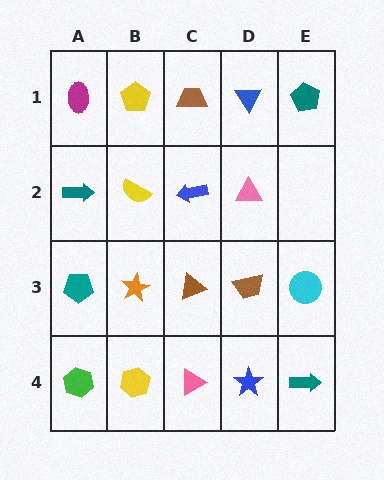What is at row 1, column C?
A brown trapezoid.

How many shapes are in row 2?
4 shapes.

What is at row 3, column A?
A teal pentagon.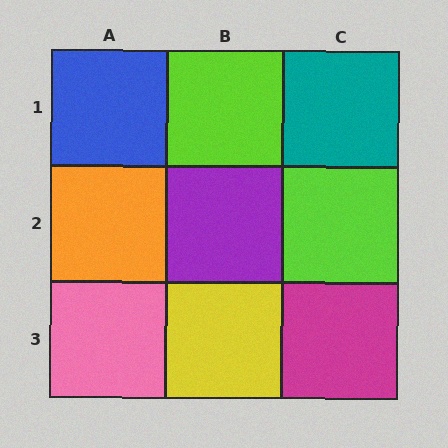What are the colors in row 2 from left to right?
Orange, purple, lime.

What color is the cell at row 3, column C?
Magenta.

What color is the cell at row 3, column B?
Yellow.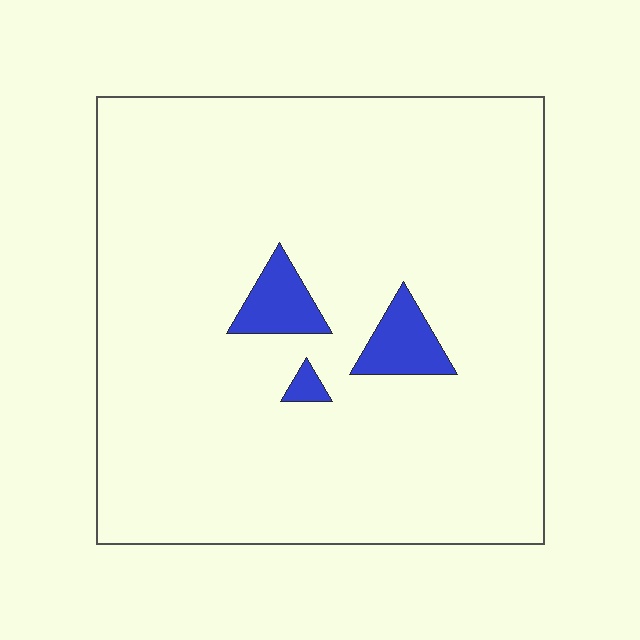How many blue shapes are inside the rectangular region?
3.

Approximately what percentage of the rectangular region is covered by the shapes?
Approximately 5%.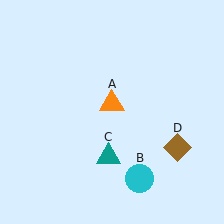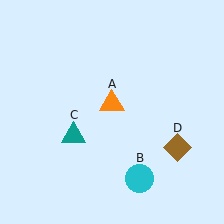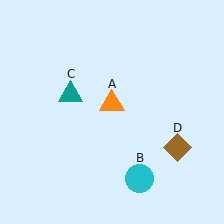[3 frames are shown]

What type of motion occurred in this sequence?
The teal triangle (object C) rotated clockwise around the center of the scene.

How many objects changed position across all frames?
1 object changed position: teal triangle (object C).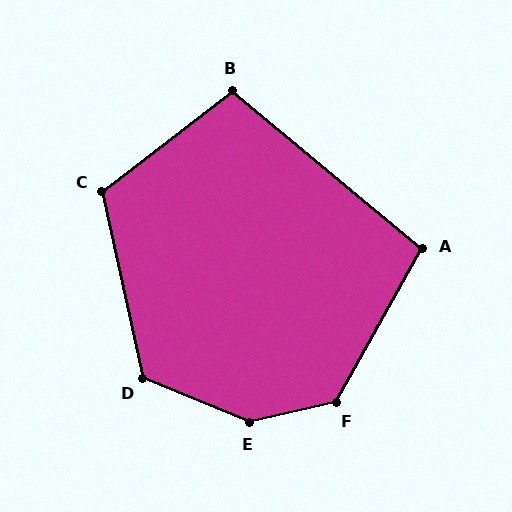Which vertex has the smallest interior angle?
A, at approximately 100 degrees.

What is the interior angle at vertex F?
Approximately 133 degrees (obtuse).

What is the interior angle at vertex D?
Approximately 125 degrees (obtuse).